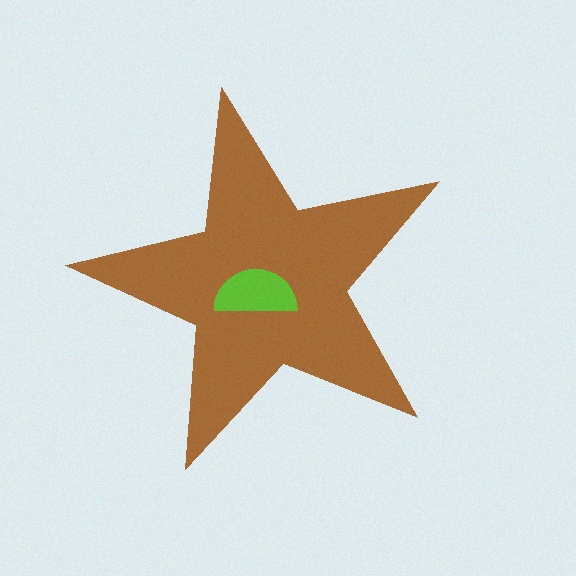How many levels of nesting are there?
2.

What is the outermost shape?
The brown star.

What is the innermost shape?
The lime semicircle.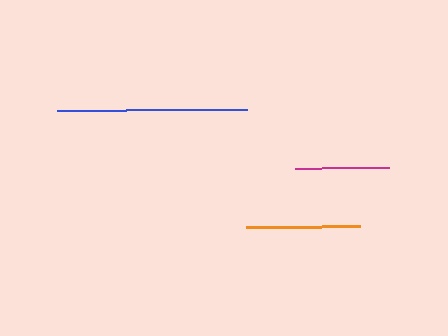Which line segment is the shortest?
The magenta line is the shortest at approximately 95 pixels.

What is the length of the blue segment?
The blue segment is approximately 190 pixels long.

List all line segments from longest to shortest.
From longest to shortest: blue, orange, magenta.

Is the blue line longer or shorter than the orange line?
The blue line is longer than the orange line.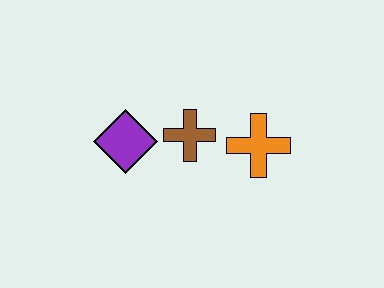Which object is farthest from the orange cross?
The purple diamond is farthest from the orange cross.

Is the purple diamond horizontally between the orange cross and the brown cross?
No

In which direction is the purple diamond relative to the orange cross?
The purple diamond is to the left of the orange cross.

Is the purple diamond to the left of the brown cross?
Yes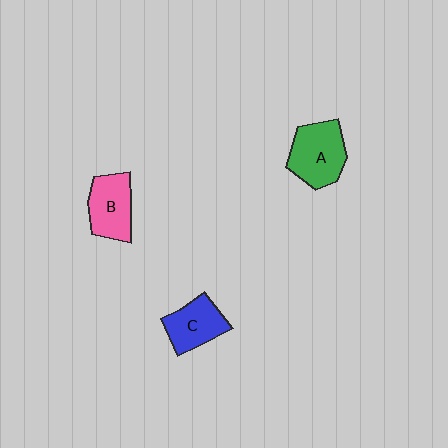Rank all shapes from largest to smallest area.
From largest to smallest: A (green), B (pink), C (blue).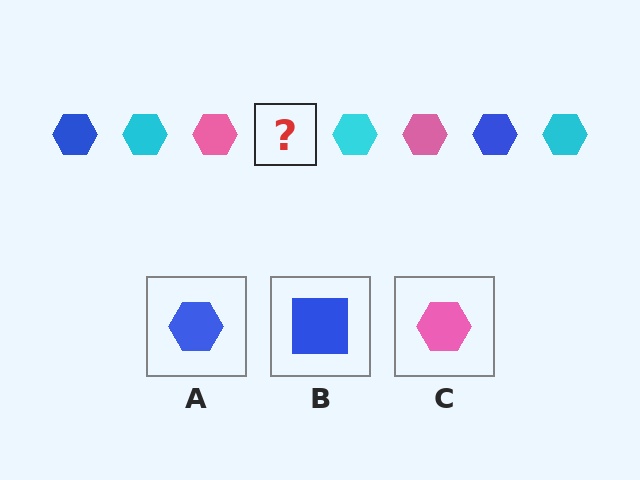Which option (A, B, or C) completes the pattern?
A.